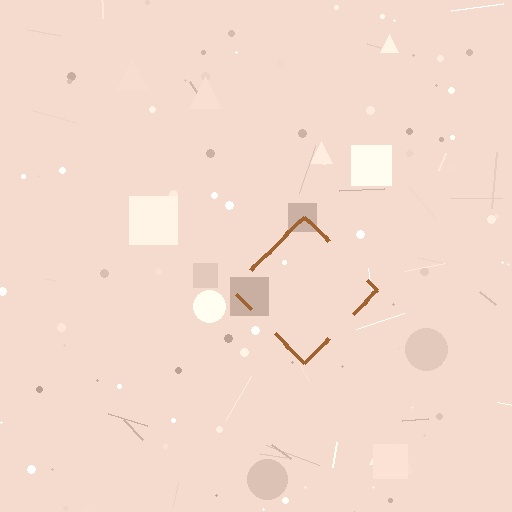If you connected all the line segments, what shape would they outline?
They would outline a diamond.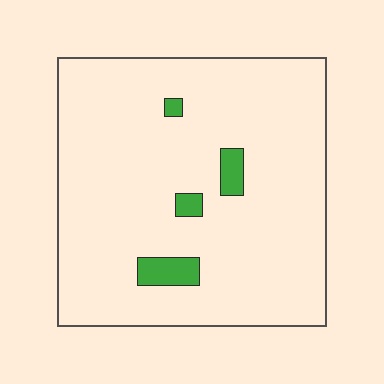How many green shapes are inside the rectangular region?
4.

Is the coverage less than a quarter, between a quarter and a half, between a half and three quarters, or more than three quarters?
Less than a quarter.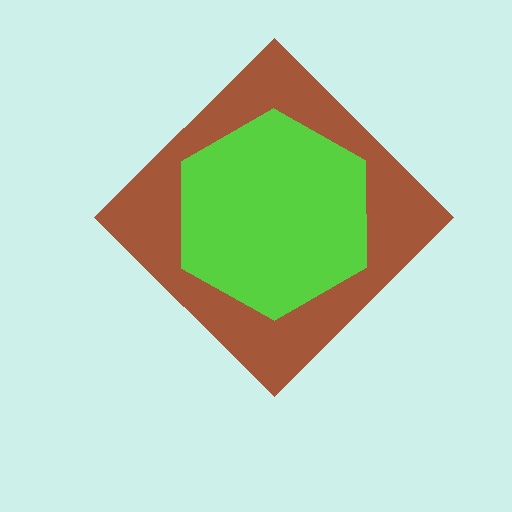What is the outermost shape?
The brown diamond.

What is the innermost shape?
The lime hexagon.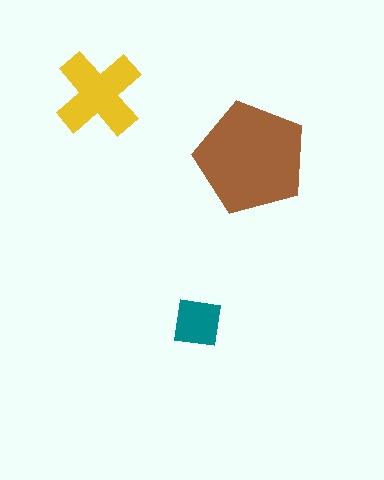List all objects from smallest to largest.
The teal square, the yellow cross, the brown pentagon.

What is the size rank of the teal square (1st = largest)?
3rd.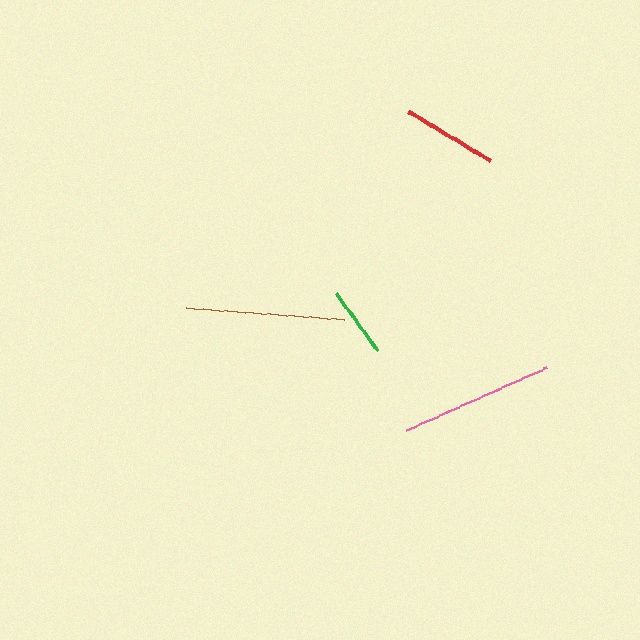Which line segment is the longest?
The brown line is the longest at approximately 159 pixels.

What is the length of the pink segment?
The pink segment is approximately 153 pixels long.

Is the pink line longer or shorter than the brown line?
The brown line is longer than the pink line.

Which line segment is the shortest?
The green line is the shortest at approximately 70 pixels.